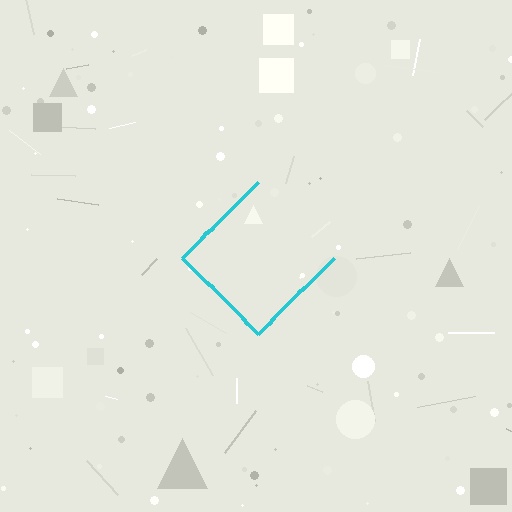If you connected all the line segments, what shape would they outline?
They would outline a diamond.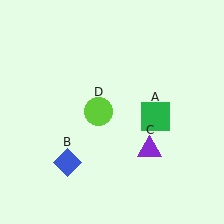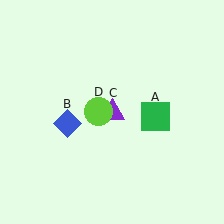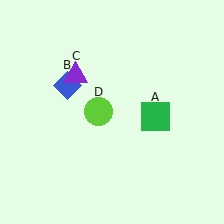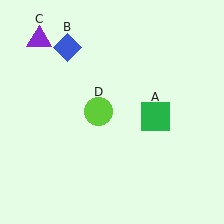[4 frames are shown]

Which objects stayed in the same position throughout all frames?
Green square (object A) and lime circle (object D) remained stationary.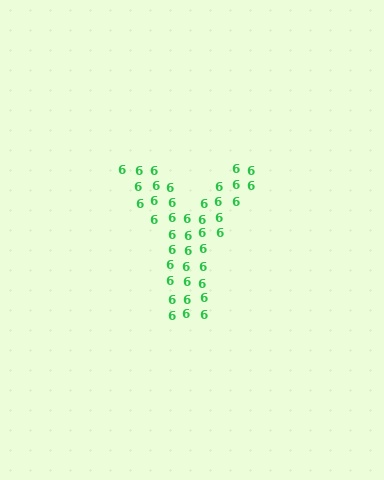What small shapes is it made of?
It is made of small digit 6's.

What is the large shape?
The large shape is the letter Y.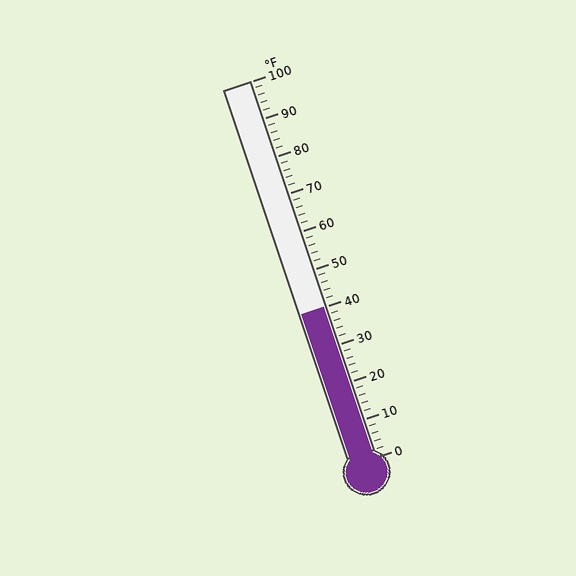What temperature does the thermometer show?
The thermometer shows approximately 40°F.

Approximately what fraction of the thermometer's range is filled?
The thermometer is filled to approximately 40% of its range.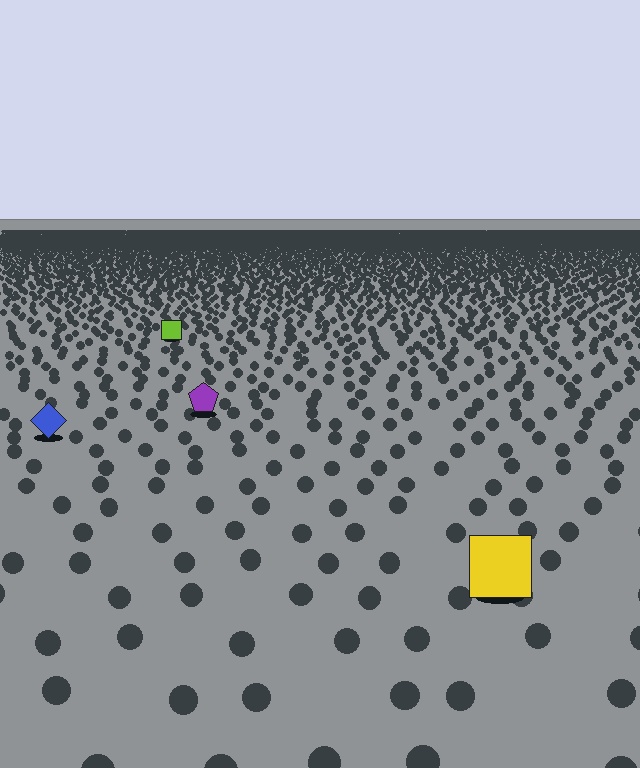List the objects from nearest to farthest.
From nearest to farthest: the yellow square, the blue diamond, the purple pentagon, the lime square.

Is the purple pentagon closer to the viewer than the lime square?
Yes. The purple pentagon is closer — you can tell from the texture gradient: the ground texture is coarser near it.